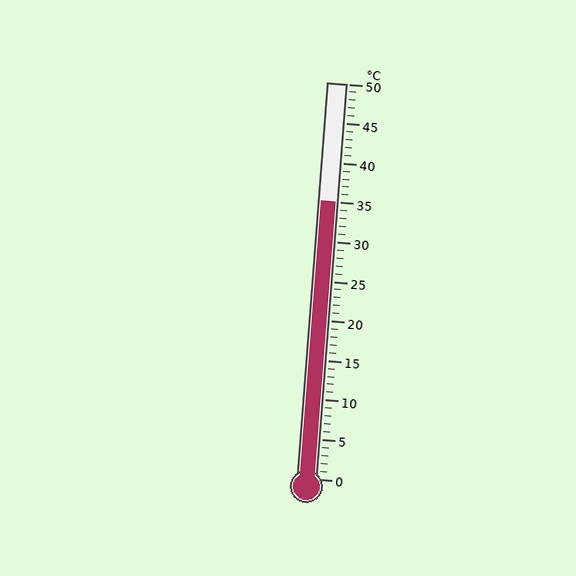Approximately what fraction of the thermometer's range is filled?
The thermometer is filled to approximately 70% of its range.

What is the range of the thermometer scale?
The thermometer scale ranges from 0°C to 50°C.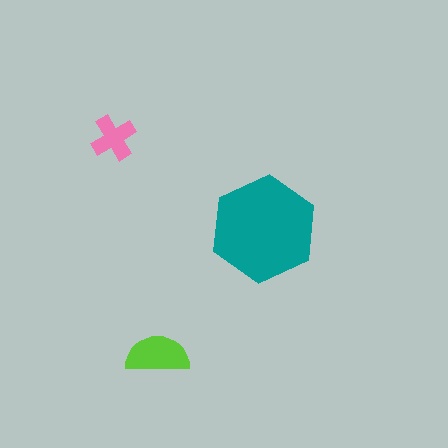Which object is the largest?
The teal hexagon.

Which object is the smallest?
The pink cross.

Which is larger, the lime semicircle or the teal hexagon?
The teal hexagon.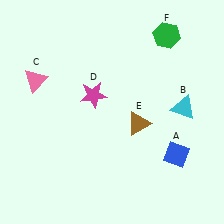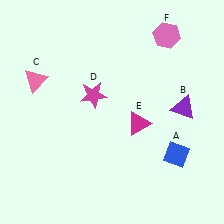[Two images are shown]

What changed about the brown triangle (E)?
In Image 1, E is brown. In Image 2, it changed to magenta.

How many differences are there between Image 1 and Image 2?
There are 3 differences between the two images.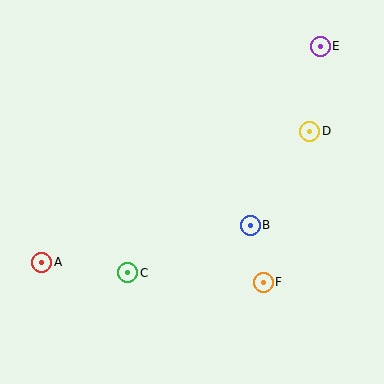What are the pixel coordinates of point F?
Point F is at (263, 283).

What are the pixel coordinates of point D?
Point D is at (310, 131).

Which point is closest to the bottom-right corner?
Point F is closest to the bottom-right corner.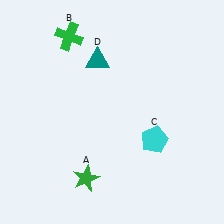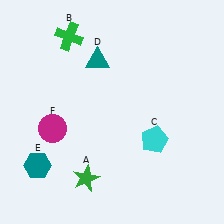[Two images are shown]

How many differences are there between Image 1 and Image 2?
There are 2 differences between the two images.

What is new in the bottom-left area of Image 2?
A magenta circle (F) was added in the bottom-left area of Image 2.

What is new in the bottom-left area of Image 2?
A teal hexagon (E) was added in the bottom-left area of Image 2.